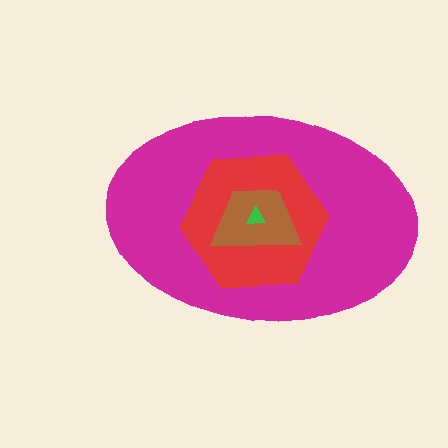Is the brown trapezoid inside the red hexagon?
Yes.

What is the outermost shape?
The magenta ellipse.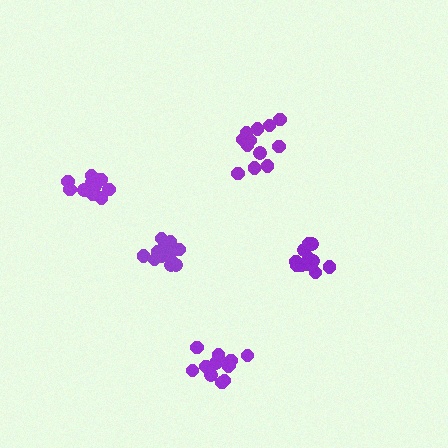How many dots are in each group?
Group 1: 12 dots, Group 2: 11 dots, Group 3: 13 dots, Group 4: 13 dots, Group 5: 10 dots (59 total).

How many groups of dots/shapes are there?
There are 5 groups.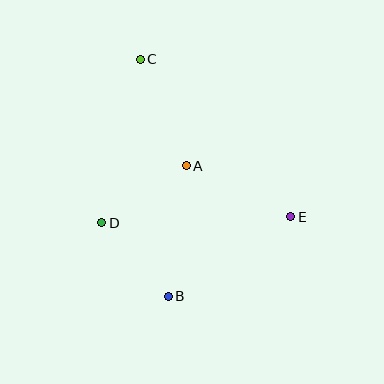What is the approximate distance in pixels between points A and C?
The distance between A and C is approximately 116 pixels.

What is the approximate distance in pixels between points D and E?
The distance between D and E is approximately 189 pixels.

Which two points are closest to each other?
Points B and D are closest to each other.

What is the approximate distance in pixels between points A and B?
The distance between A and B is approximately 131 pixels.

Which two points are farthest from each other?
Points B and C are farthest from each other.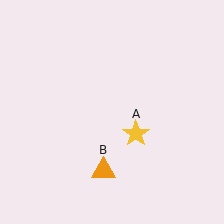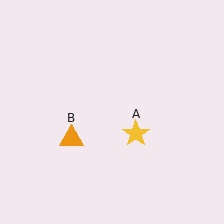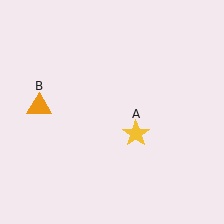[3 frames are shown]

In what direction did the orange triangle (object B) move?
The orange triangle (object B) moved up and to the left.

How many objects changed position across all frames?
1 object changed position: orange triangle (object B).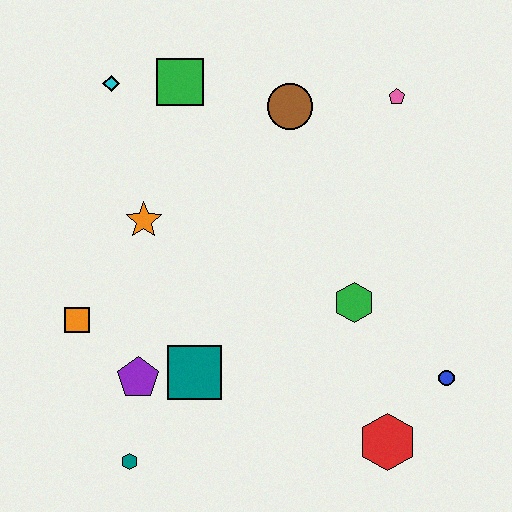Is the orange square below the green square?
Yes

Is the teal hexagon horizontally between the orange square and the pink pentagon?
Yes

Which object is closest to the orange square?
The purple pentagon is closest to the orange square.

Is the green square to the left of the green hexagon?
Yes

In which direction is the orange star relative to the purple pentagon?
The orange star is above the purple pentagon.